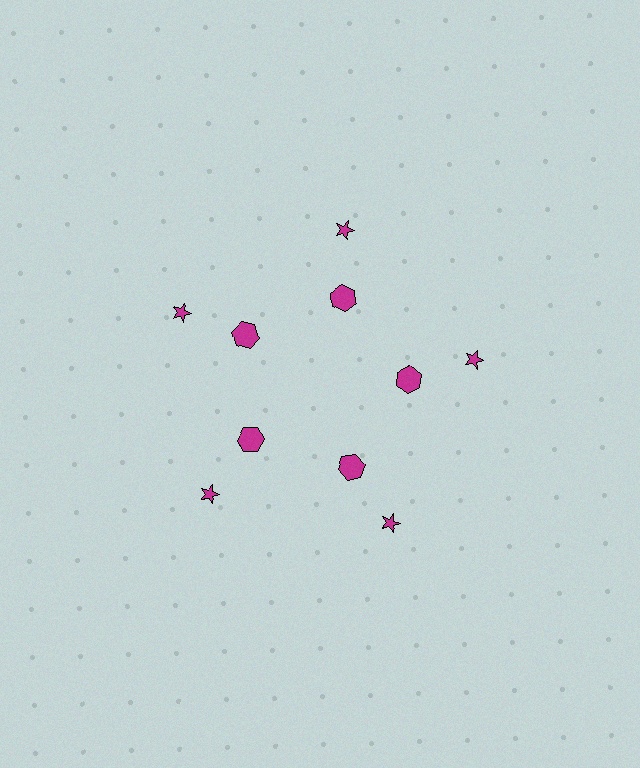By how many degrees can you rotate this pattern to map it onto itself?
The pattern maps onto itself every 72 degrees of rotation.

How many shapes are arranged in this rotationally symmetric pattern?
There are 10 shapes, arranged in 5 groups of 2.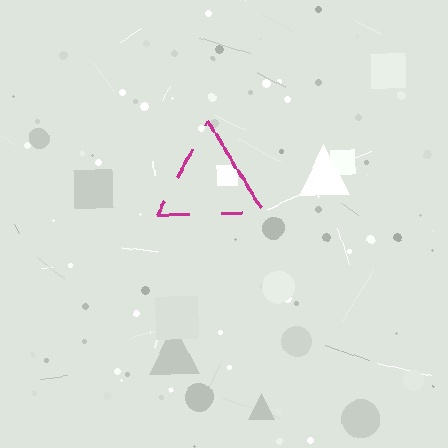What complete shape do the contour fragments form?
The contour fragments form a triangle.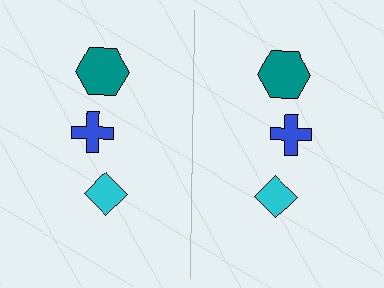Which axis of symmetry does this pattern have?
The pattern has a vertical axis of symmetry running through the center of the image.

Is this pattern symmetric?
Yes, this pattern has bilateral (reflection) symmetry.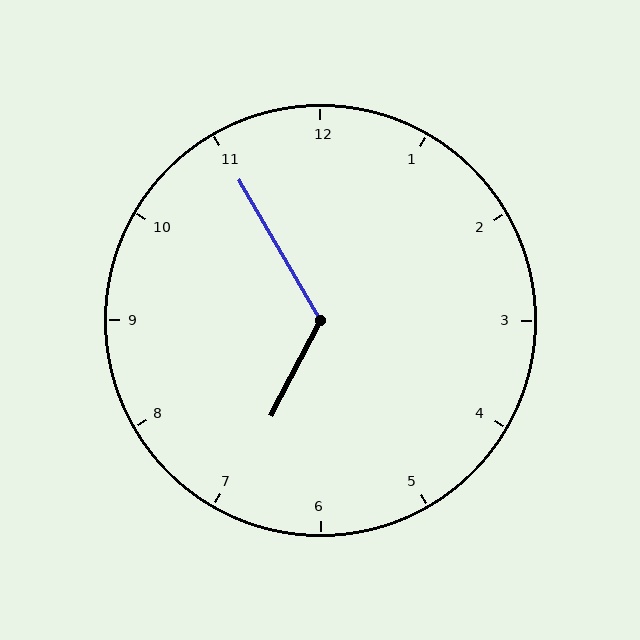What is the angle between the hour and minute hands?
Approximately 122 degrees.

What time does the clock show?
6:55.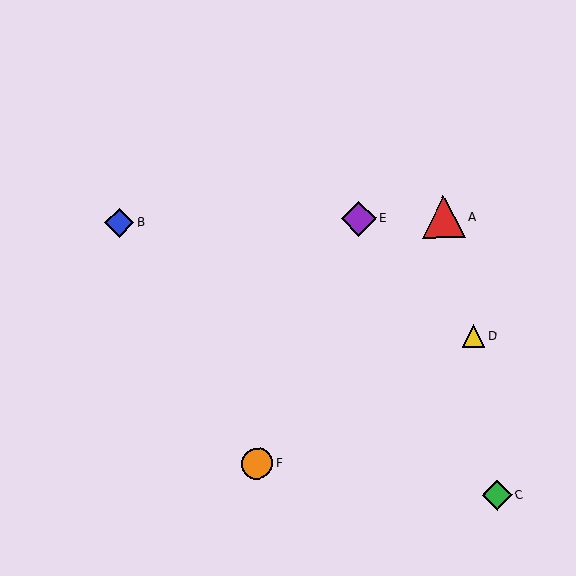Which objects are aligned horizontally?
Objects A, B, E are aligned horizontally.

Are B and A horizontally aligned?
Yes, both are at y≈223.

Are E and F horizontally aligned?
No, E is at y≈219 and F is at y≈464.